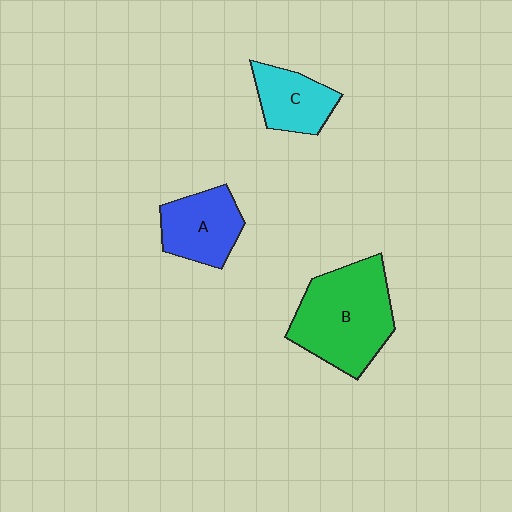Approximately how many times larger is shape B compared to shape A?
Approximately 1.7 times.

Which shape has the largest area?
Shape B (green).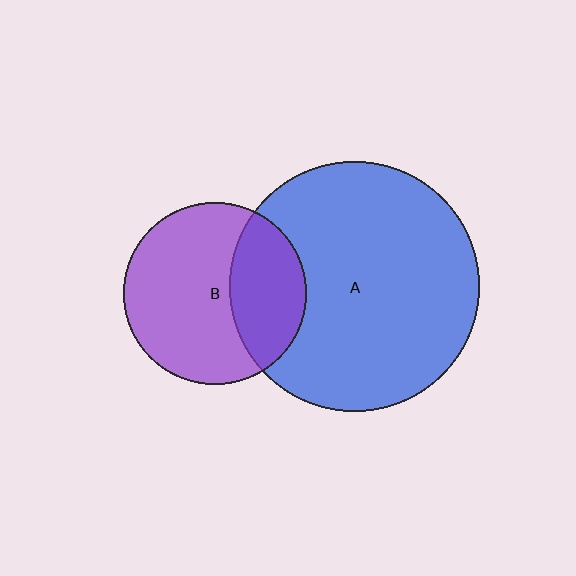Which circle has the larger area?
Circle A (blue).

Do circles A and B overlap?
Yes.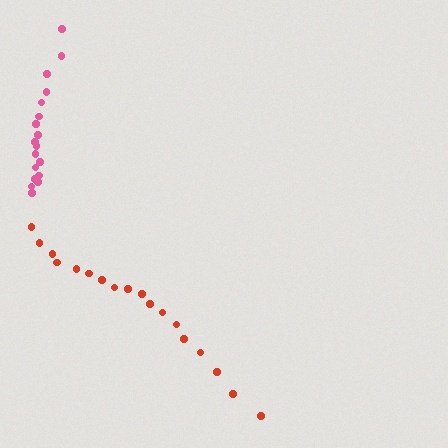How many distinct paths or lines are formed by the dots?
There are 2 distinct paths.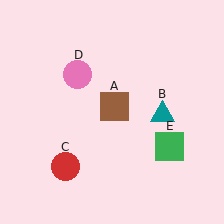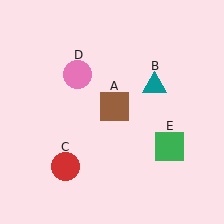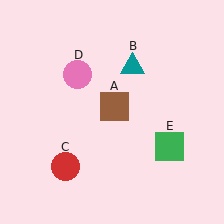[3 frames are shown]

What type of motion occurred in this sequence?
The teal triangle (object B) rotated counterclockwise around the center of the scene.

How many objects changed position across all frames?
1 object changed position: teal triangle (object B).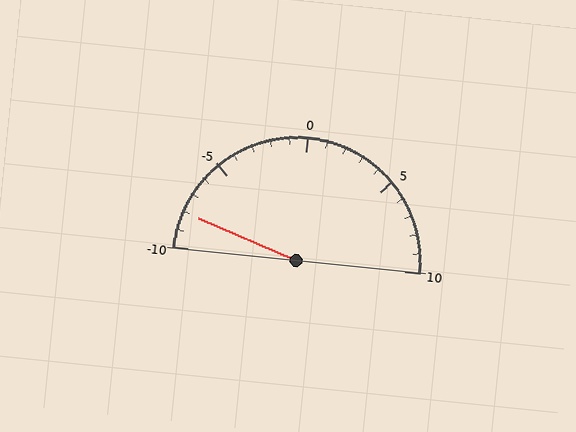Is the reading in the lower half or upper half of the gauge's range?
The reading is in the lower half of the range (-10 to 10).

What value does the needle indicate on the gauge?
The needle indicates approximately -8.